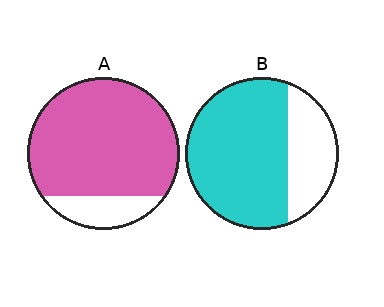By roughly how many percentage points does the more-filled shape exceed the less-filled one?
By roughly 10 percentage points (A over B).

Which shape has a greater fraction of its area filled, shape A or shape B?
Shape A.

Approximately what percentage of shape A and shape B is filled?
A is approximately 85% and B is approximately 70%.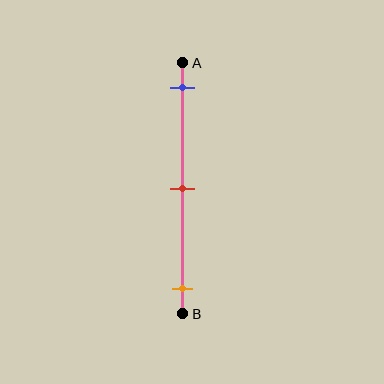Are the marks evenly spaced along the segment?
Yes, the marks are approximately evenly spaced.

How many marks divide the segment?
There are 3 marks dividing the segment.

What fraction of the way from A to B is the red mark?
The red mark is approximately 50% (0.5) of the way from A to B.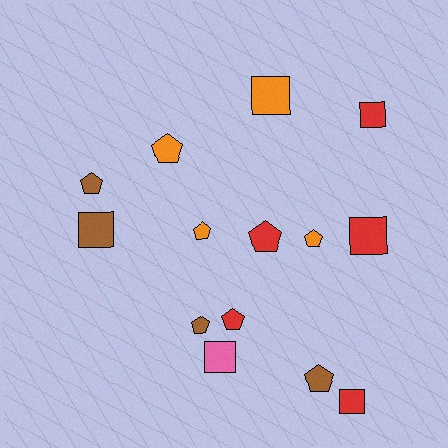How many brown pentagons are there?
There are 3 brown pentagons.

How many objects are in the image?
There are 14 objects.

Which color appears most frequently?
Red, with 5 objects.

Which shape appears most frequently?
Pentagon, with 8 objects.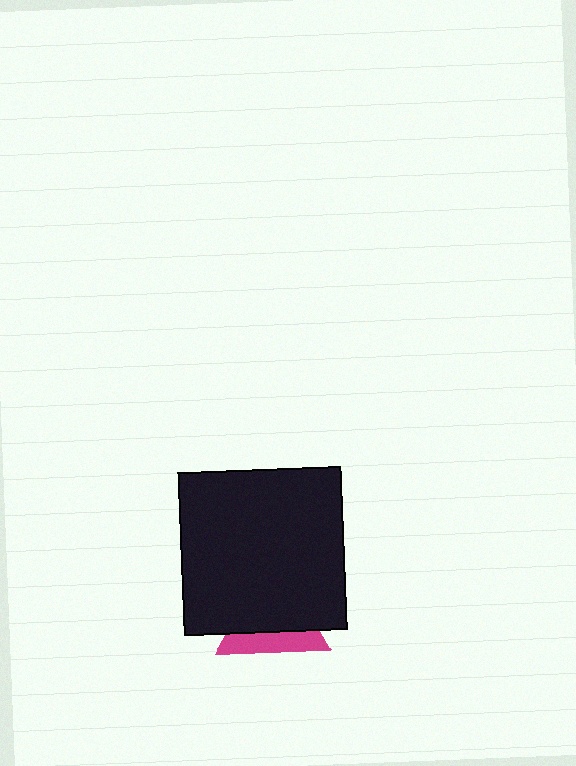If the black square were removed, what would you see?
You would see the complete magenta triangle.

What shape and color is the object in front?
The object in front is a black square.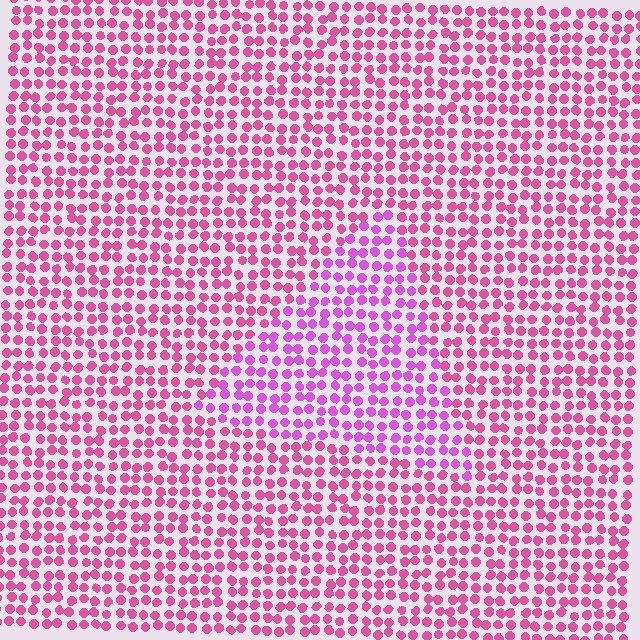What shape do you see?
I see a triangle.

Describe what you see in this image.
The image is filled with small pink elements in a uniform arrangement. A triangle-shaped region is visible where the elements are tinted to a slightly different hue, forming a subtle color boundary.